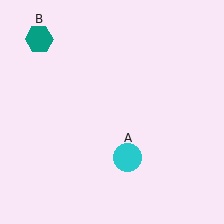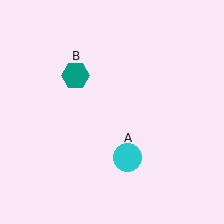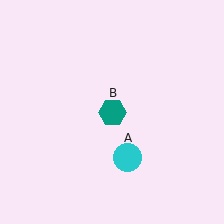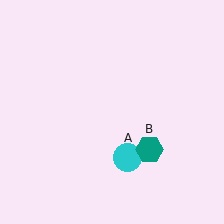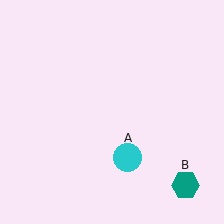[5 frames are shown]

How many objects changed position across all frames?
1 object changed position: teal hexagon (object B).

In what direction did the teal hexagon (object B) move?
The teal hexagon (object B) moved down and to the right.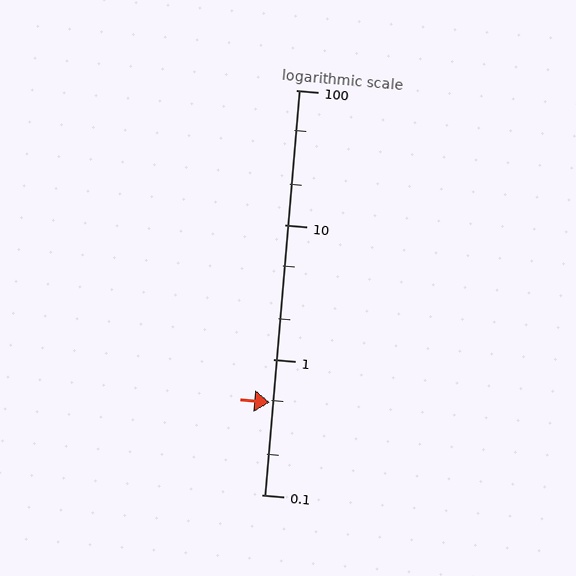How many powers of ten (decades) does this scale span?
The scale spans 3 decades, from 0.1 to 100.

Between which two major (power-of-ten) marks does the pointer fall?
The pointer is between 0.1 and 1.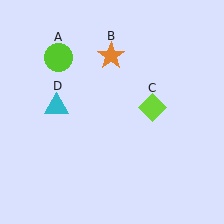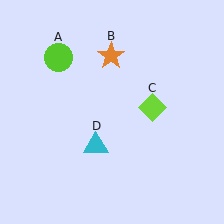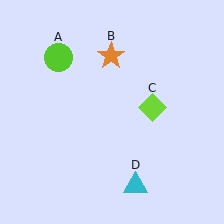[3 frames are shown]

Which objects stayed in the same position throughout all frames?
Lime circle (object A) and orange star (object B) and lime diamond (object C) remained stationary.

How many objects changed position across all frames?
1 object changed position: cyan triangle (object D).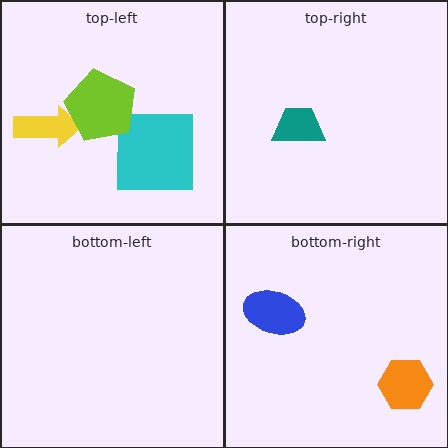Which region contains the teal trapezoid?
The top-right region.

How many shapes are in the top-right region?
1.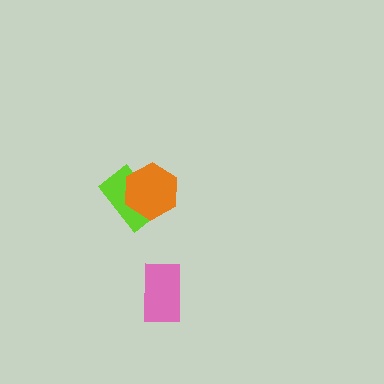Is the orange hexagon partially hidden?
No, no other shape covers it.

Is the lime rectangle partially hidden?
Yes, it is partially covered by another shape.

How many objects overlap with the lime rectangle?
1 object overlaps with the lime rectangle.